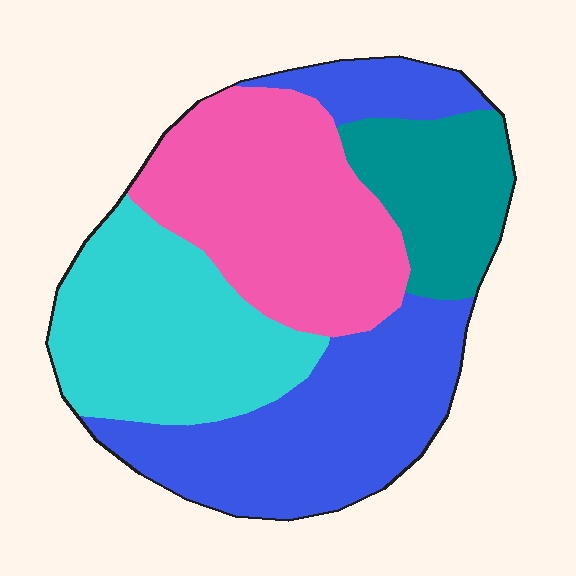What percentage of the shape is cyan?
Cyan takes up about one quarter (1/4) of the shape.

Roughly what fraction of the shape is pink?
Pink covers around 30% of the shape.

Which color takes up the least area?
Teal, at roughly 15%.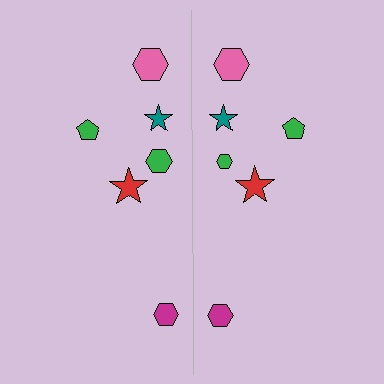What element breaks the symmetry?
The green hexagon on the right side has a different size than its mirror counterpart.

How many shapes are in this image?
There are 12 shapes in this image.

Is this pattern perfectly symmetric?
No, the pattern is not perfectly symmetric. The green hexagon on the right side has a different size than its mirror counterpart.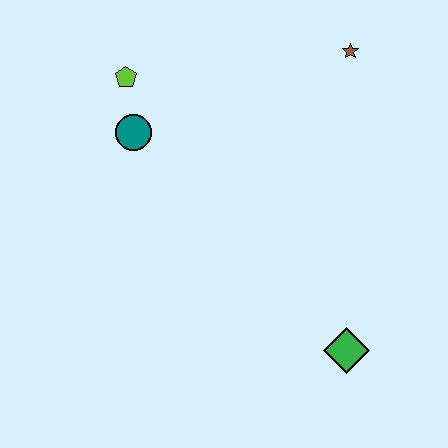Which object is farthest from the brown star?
The green diamond is farthest from the brown star.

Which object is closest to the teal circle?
The lime pentagon is closest to the teal circle.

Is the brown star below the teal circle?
No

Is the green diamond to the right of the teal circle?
Yes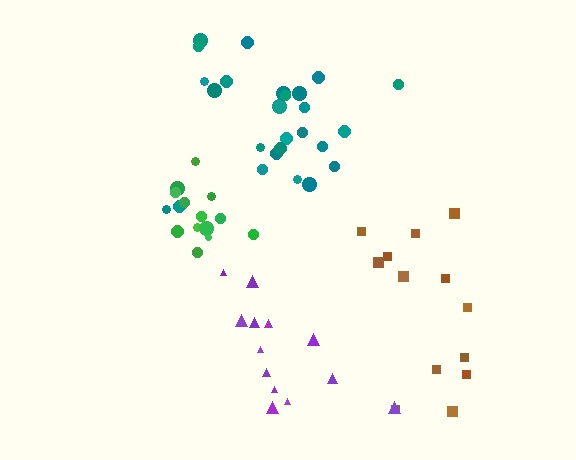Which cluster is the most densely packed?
Green.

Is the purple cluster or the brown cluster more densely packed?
Brown.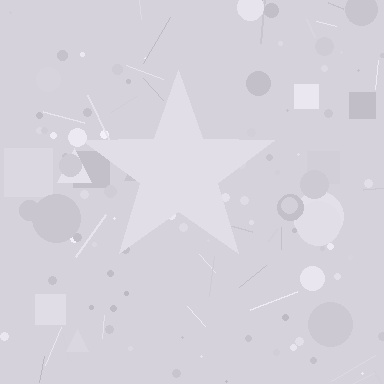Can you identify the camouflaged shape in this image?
The camouflaged shape is a star.